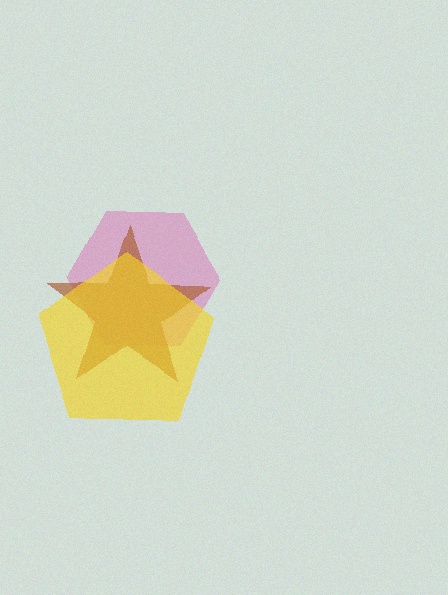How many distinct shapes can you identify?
There are 3 distinct shapes: a pink hexagon, a brown star, a yellow pentagon.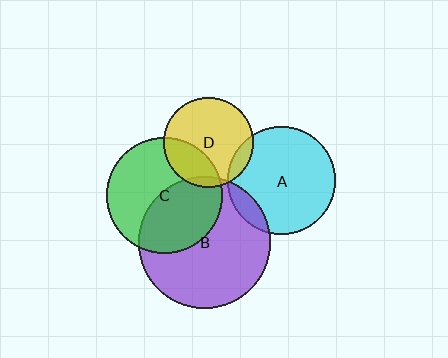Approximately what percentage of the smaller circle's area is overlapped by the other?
Approximately 10%.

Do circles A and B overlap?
Yes.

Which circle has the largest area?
Circle B (purple).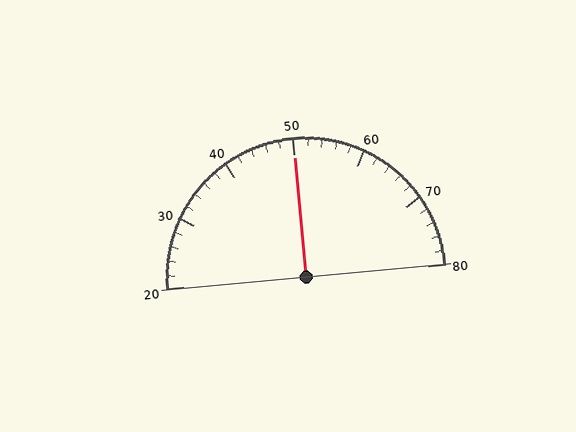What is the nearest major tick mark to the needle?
The nearest major tick mark is 50.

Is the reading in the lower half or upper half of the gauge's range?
The reading is in the upper half of the range (20 to 80).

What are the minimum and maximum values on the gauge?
The gauge ranges from 20 to 80.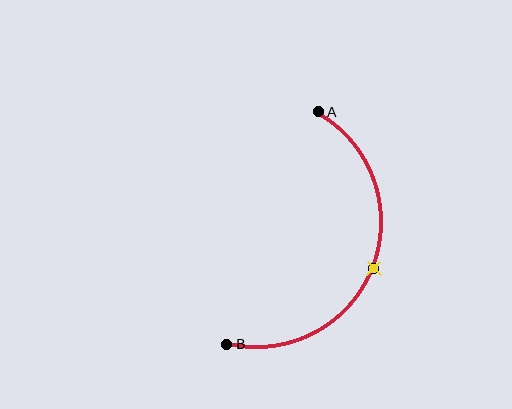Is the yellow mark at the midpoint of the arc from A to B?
Yes. The yellow mark lies on the arc at equal arc-length from both A and B — it is the arc midpoint.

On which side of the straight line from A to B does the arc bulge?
The arc bulges to the right of the straight line connecting A and B.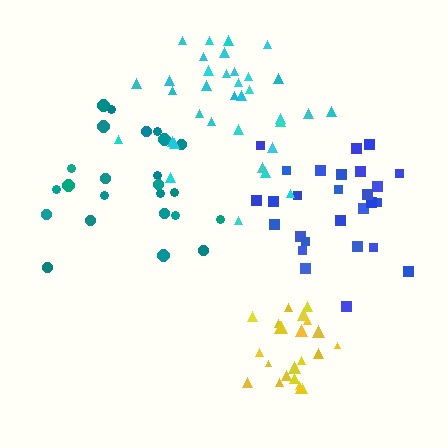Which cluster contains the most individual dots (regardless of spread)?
Cyan (35).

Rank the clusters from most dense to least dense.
yellow, cyan, blue, teal.